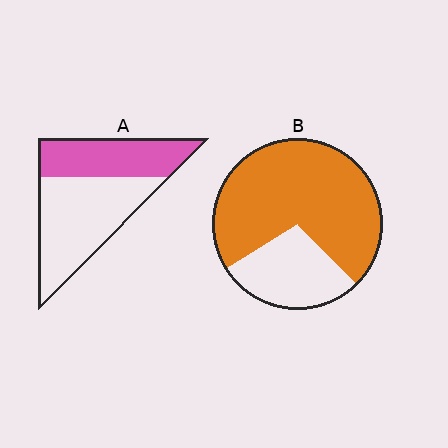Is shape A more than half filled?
No.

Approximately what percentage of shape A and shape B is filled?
A is approximately 40% and B is approximately 70%.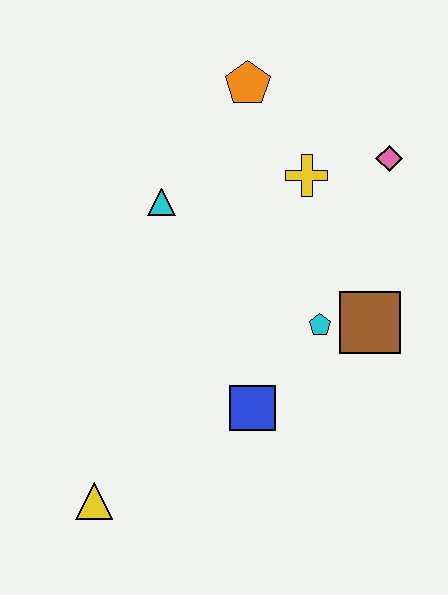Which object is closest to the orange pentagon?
The yellow cross is closest to the orange pentagon.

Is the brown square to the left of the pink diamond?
Yes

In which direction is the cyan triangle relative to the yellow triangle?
The cyan triangle is above the yellow triangle.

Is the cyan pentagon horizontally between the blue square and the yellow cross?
No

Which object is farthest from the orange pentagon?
The yellow triangle is farthest from the orange pentagon.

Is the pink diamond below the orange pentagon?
Yes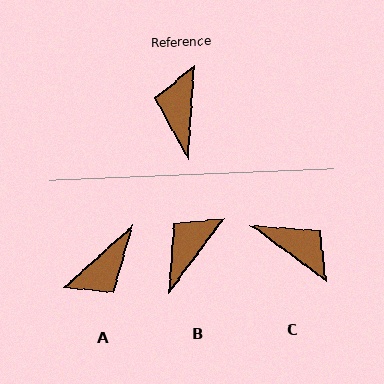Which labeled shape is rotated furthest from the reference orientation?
A, about 136 degrees away.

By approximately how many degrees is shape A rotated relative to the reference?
Approximately 136 degrees counter-clockwise.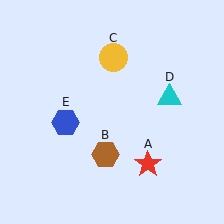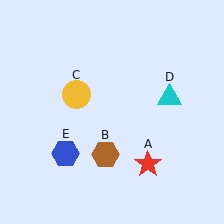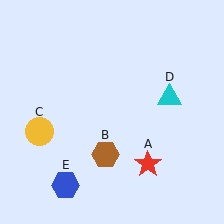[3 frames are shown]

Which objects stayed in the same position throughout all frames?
Red star (object A) and brown hexagon (object B) and cyan triangle (object D) remained stationary.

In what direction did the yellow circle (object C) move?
The yellow circle (object C) moved down and to the left.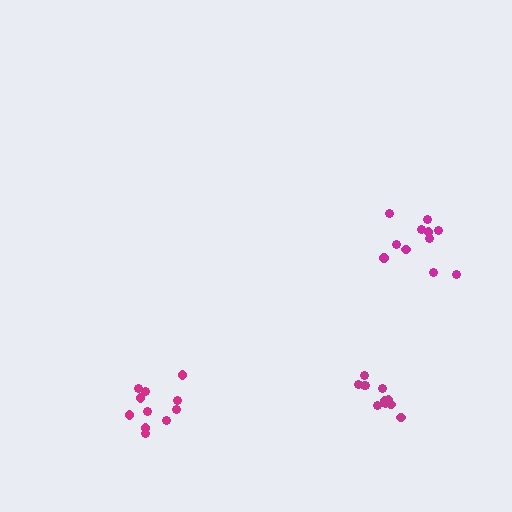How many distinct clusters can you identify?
There are 3 distinct clusters.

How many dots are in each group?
Group 1: 11 dots, Group 2: 11 dots, Group 3: 11 dots (33 total).